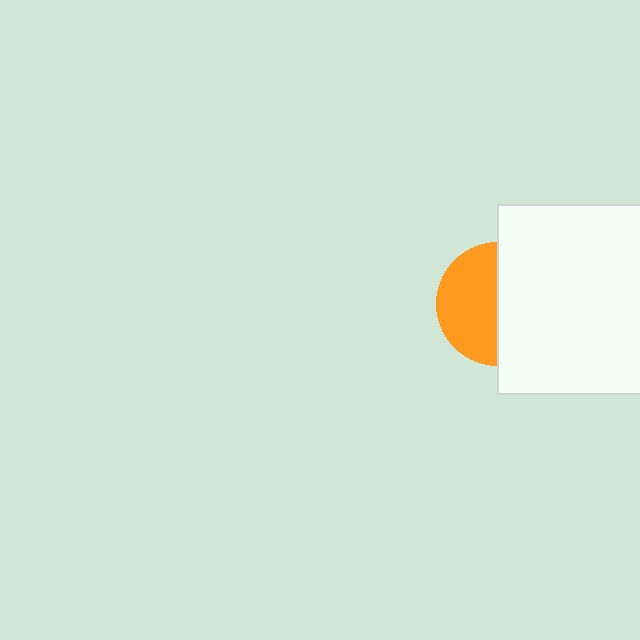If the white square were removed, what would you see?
You would see the complete orange circle.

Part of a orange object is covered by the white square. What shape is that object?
It is a circle.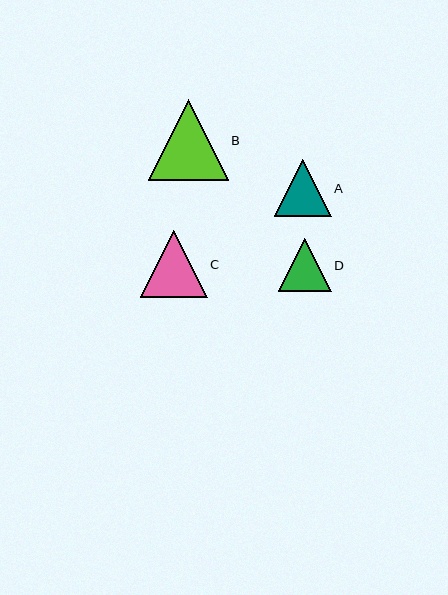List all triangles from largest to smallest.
From largest to smallest: B, C, A, D.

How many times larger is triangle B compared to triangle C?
Triangle B is approximately 1.2 times the size of triangle C.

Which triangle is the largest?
Triangle B is the largest with a size of approximately 80 pixels.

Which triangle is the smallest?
Triangle D is the smallest with a size of approximately 53 pixels.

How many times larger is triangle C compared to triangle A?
Triangle C is approximately 1.2 times the size of triangle A.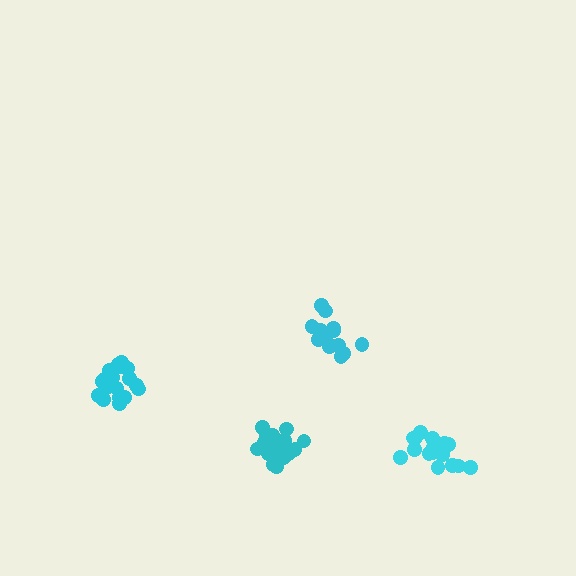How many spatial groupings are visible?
There are 4 spatial groupings.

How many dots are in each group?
Group 1: 17 dots, Group 2: 20 dots, Group 3: 20 dots, Group 4: 16 dots (73 total).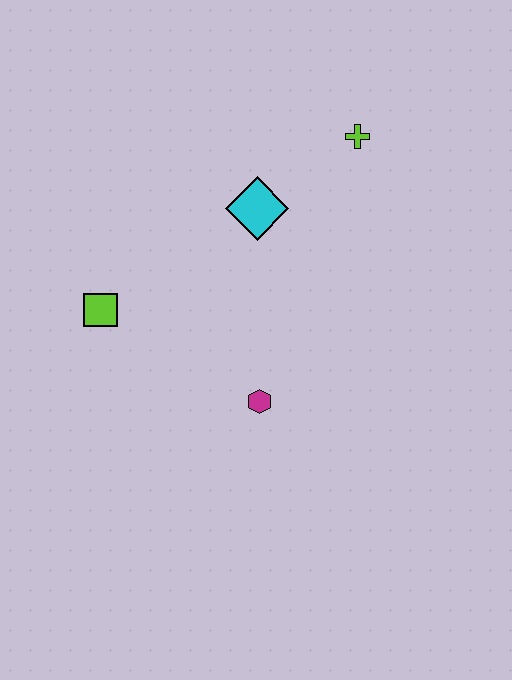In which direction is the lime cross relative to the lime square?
The lime cross is to the right of the lime square.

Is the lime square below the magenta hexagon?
No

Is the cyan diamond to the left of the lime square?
No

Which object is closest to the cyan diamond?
The lime cross is closest to the cyan diamond.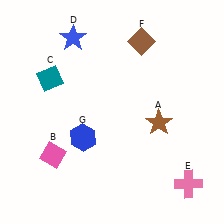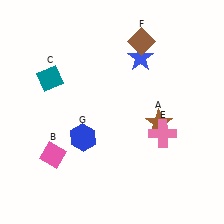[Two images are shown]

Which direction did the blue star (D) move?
The blue star (D) moved right.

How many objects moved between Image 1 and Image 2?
2 objects moved between the two images.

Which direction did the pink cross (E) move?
The pink cross (E) moved up.